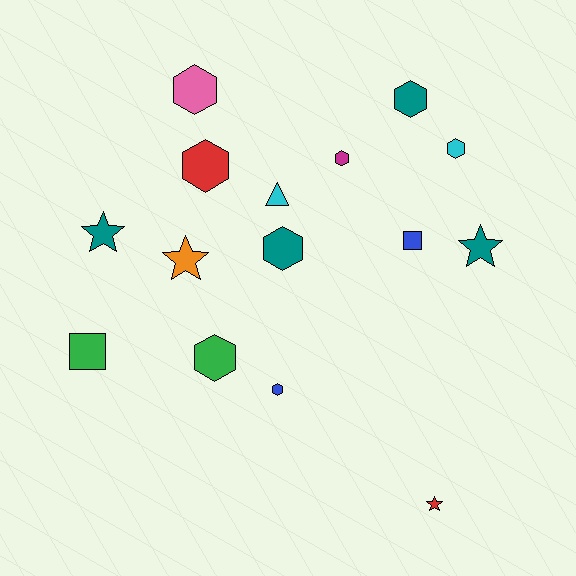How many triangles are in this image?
There is 1 triangle.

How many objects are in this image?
There are 15 objects.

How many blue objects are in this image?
There are 2 blue objects.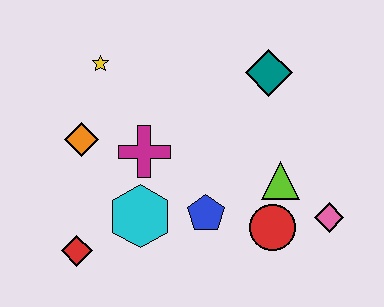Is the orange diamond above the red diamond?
Yes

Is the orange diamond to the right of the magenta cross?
No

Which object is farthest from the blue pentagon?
The yellow star is farthest from the blue pentagon.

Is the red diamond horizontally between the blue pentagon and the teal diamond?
No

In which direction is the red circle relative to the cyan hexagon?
The red circle is to the right of the cyan hexagon.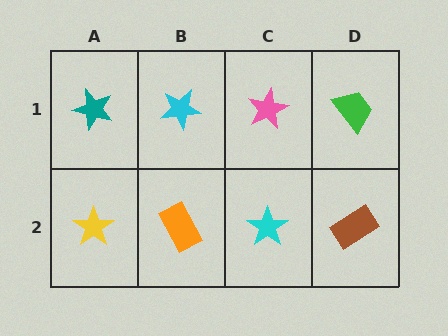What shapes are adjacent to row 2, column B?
A cyan star (row 1, column B), a yellow star (row 2, column A), a cyan star (row 2, column C).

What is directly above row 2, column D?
A green trapezoid.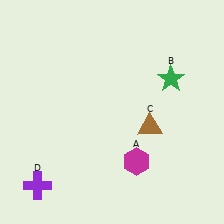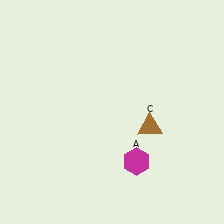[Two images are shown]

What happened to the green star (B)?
The green star (B) was removed in Image 2. It was in the top-right area of Image 1.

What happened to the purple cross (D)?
The purple cross (D) was removed in Image 2. It was in the bottom-left area of Image 1.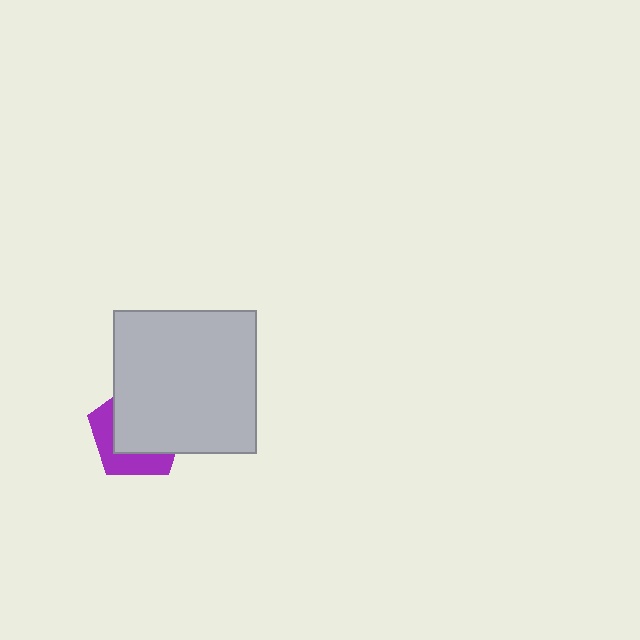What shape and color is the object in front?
The object in front is a light gray square.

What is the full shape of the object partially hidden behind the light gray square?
The partially hidden object is a purple pentagon.